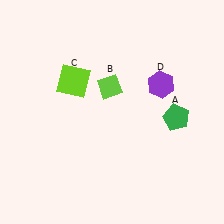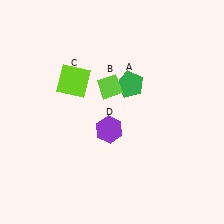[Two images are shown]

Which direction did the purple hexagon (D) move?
The purple hexagon (D) moved left.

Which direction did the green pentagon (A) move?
The green pentagon (A) moved left.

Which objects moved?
The objects that moved are: the green pentagon (A), the purple hexagon (D).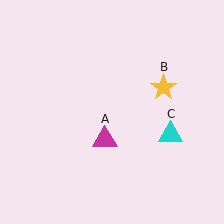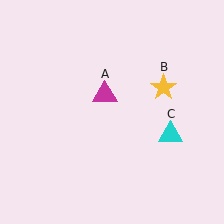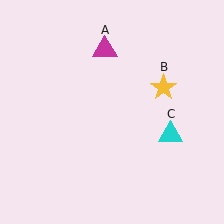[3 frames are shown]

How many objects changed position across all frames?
1 object changed position: magenta triangle (object A).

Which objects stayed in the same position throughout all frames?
Yellow star (object B) and cyan triangle (object C) remained stationary.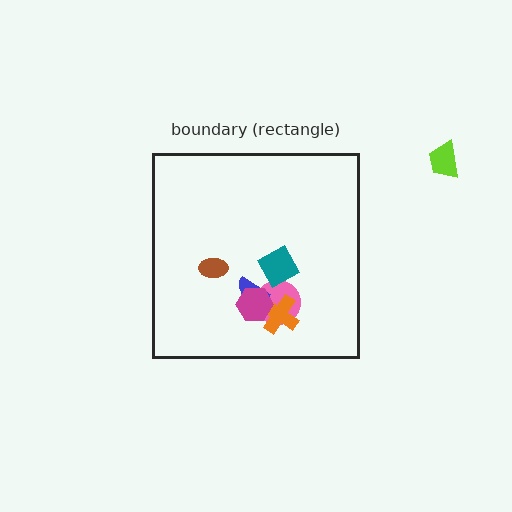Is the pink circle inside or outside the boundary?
Inside.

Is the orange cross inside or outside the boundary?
Inside.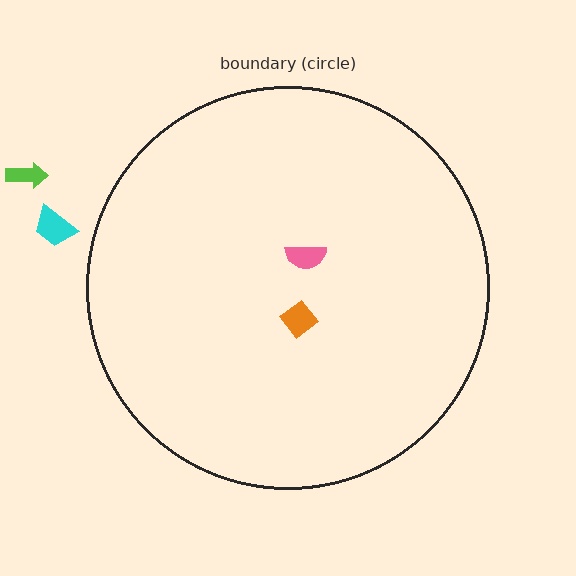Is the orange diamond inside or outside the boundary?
Inside.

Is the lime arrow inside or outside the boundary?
Outside.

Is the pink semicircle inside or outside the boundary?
Inside.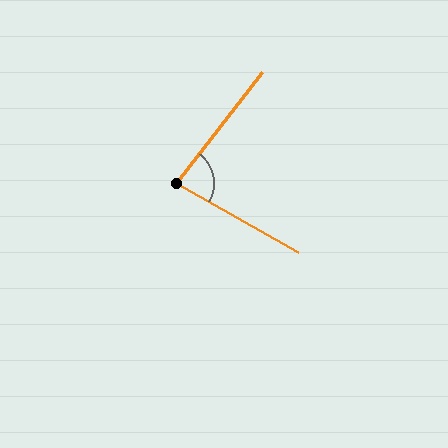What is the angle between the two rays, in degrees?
Approximately 81 degrees.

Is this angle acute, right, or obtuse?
It is acute.